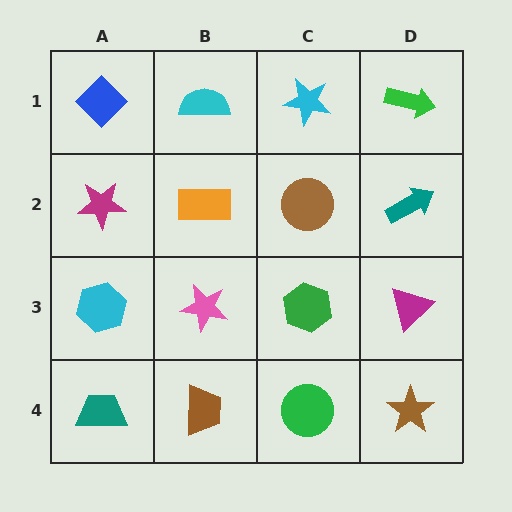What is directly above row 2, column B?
A cyan semicircle.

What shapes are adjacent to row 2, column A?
A blue diamond (row 1, column A), a cyan hexagon (row 3, column A), an orange rectangle (row 2, column B).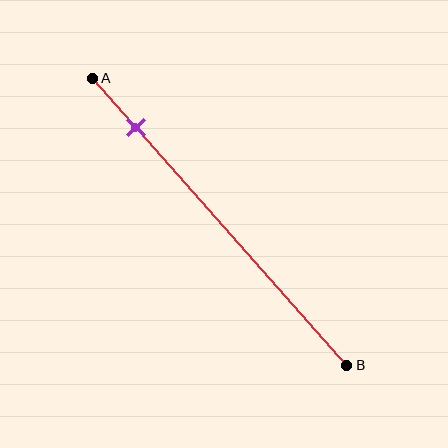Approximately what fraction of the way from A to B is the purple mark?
The purple mark is approximately 15% of the way from A to B.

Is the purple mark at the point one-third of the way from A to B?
No, the mark is at about 15% from A, not at the 33% one-third point.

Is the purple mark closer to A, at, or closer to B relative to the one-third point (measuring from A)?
The purple mark is closer to point A than the one-third point of segment AB.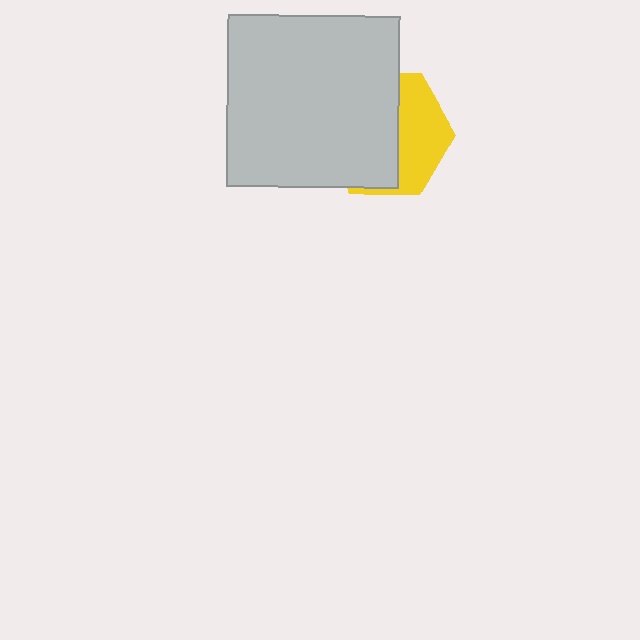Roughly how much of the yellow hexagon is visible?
A small part of it is visible (roughly 39%).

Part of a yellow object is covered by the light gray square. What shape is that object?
It is a hexagon.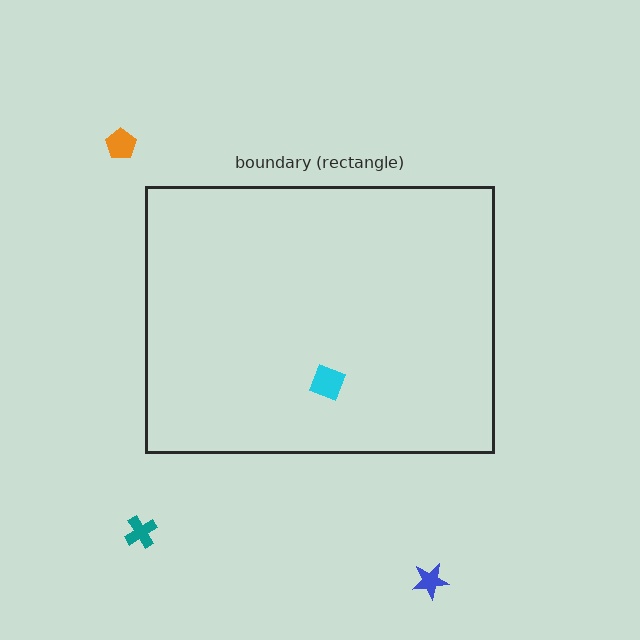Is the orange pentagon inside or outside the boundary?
Outside.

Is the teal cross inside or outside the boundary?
Outside.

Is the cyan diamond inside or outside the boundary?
Inside.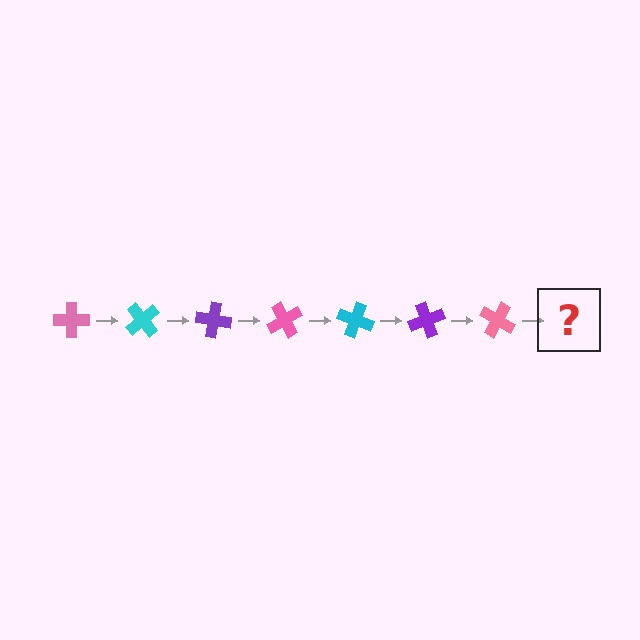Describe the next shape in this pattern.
It should be a cyan cross, rotated 350 degrees from the start.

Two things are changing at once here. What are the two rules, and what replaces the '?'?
The two rules are that it rotates 50 degrees each step and the color cycles through pink, cyan, and purple. The '?' should be a cyan cross, rotated 350 degrees from the start.